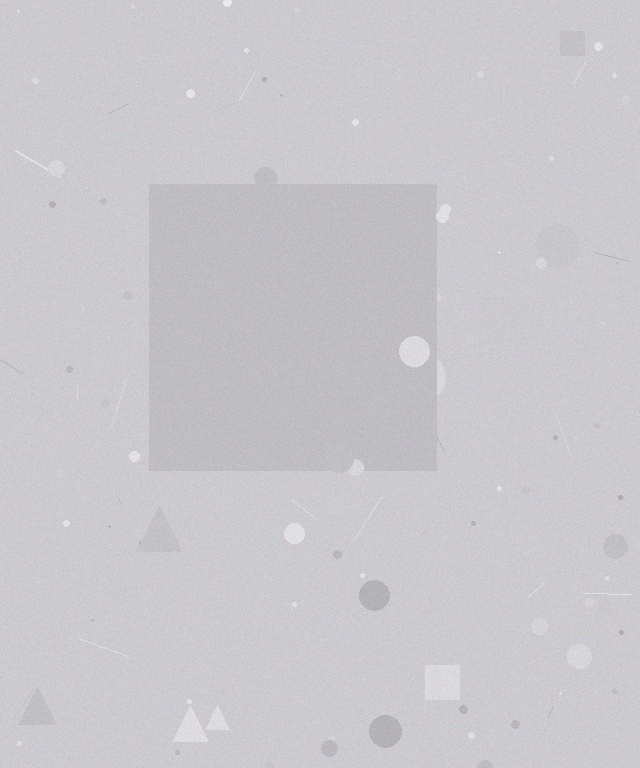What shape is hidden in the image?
A square is hidden in the image.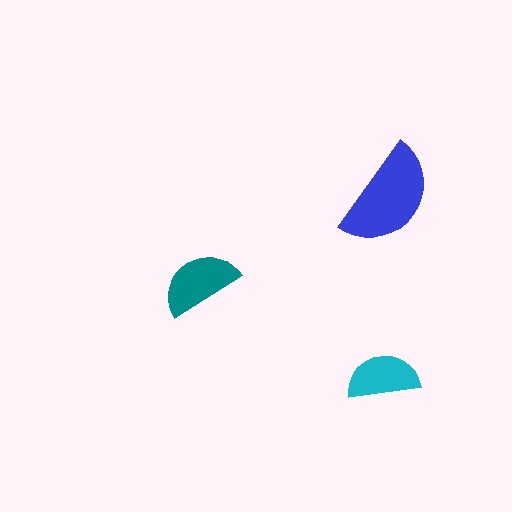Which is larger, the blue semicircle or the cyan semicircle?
The blue one.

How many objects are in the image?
There are 3 objects in the image.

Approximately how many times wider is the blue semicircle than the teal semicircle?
About 1.5 times wider.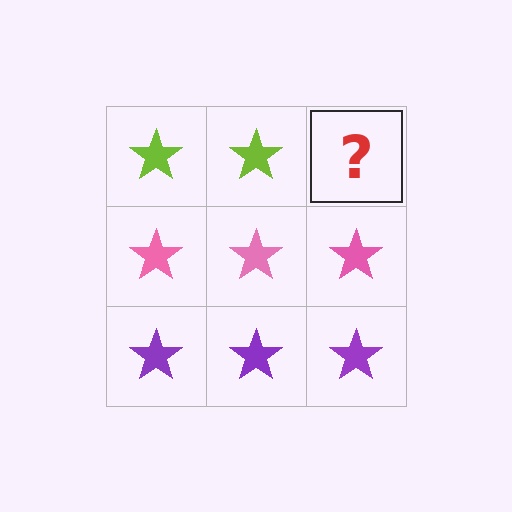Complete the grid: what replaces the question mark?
The question mark should be replaced with a lime star.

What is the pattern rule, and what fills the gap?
The rule is that each row has a consistent color. The gap should be filled with a lime star.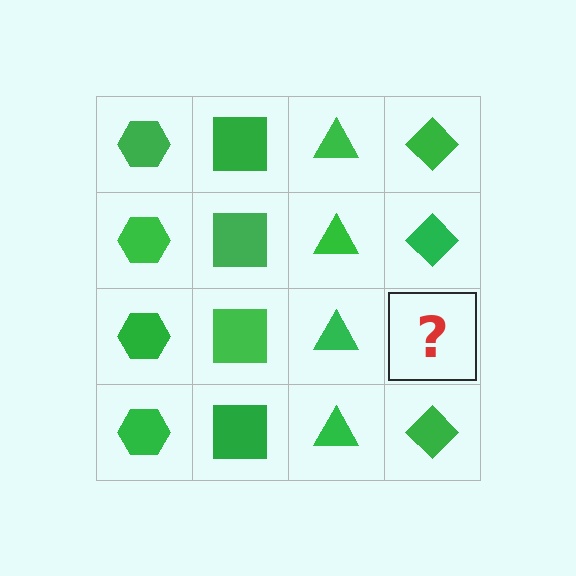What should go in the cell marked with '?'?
The missing cell should contain a green diamond.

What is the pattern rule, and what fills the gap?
The rule is that each column has a consistent shape. The gap should be filled with a green diamond.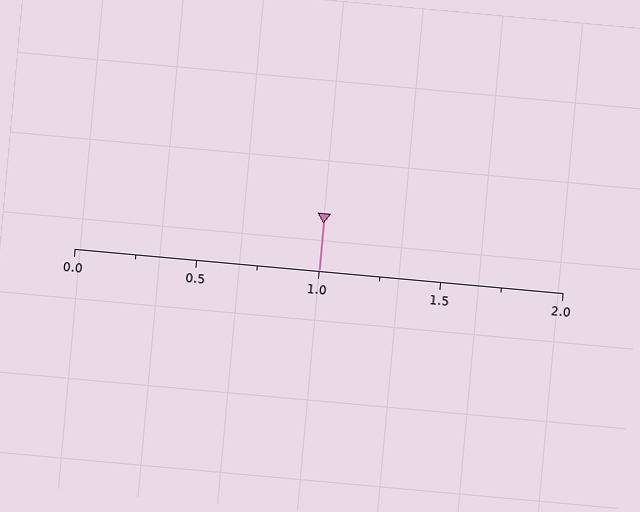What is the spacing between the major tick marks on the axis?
The major ticks are spaced 0.5 apart.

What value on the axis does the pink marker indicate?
The marker indicates approximately 1.